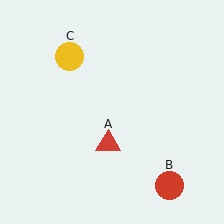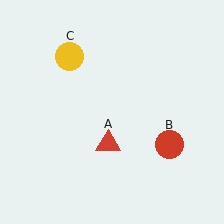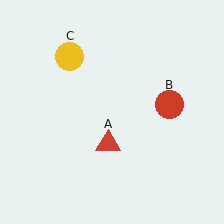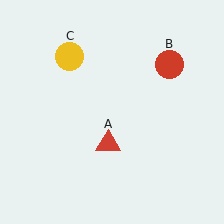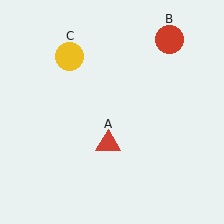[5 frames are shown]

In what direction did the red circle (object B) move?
The red circle (object B) moved up.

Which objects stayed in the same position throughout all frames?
Red triangle (object A) and yellow circle (object C) remained stationary.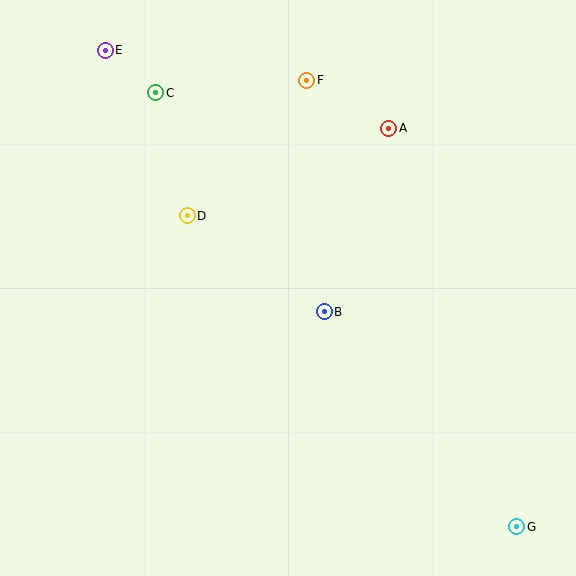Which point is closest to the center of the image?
Point B at (324, 312) is closest to the center.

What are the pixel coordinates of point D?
Point D is at (187, 216).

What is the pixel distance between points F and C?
The distance between F and C is 152 pixels.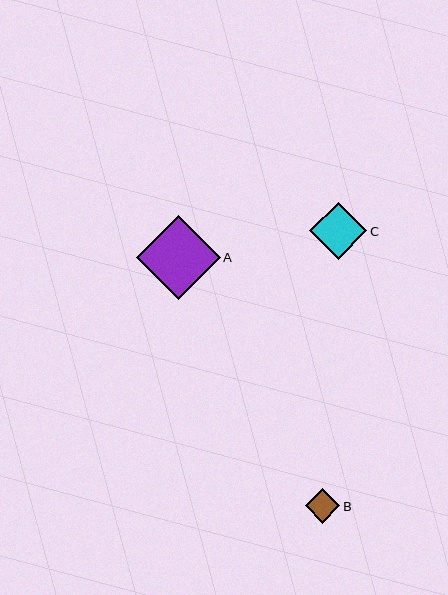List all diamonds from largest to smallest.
From largest to smallest: A, C, B.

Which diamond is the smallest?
Diamond B is the smallest with a size of approximately 34 pixels.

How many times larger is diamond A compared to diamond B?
Diamond A is approximately 2.4 times the size of diamond B.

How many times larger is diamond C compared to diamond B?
Diamond C is approximately 1.7 times the size of diamond B.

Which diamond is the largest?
Diamond A is the largest with a size of approximately 84 pixels.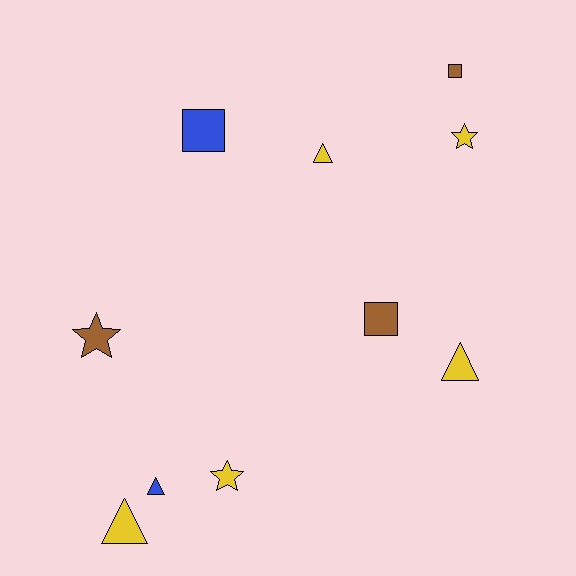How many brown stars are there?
There is 1 brown star.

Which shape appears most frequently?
Triangle, with 4 objects.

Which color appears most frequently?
Yellow, with 5 objects.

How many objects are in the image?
There are 10 objects.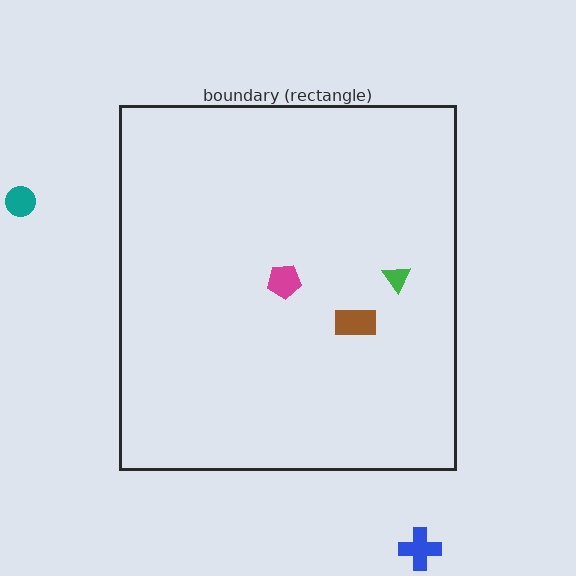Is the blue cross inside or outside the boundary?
Outside.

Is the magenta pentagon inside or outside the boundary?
Inside.